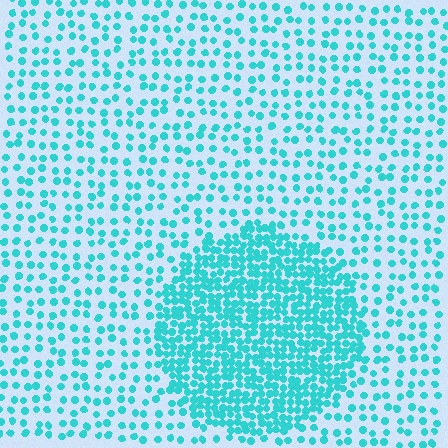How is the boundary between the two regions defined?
The boundary is defined by a change in element density (approximately 2.6x ratio). All elements are the same color, size, and shape.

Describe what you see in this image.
The image contains small cyan elements arranged at two different densities. A circle-shaped region is visible where the elements are more densely packed than the surrounding area.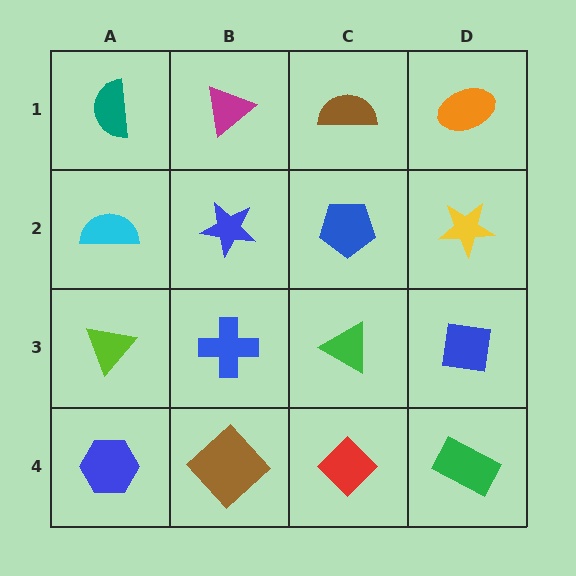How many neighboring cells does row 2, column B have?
4.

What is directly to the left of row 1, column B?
A teal semicircle.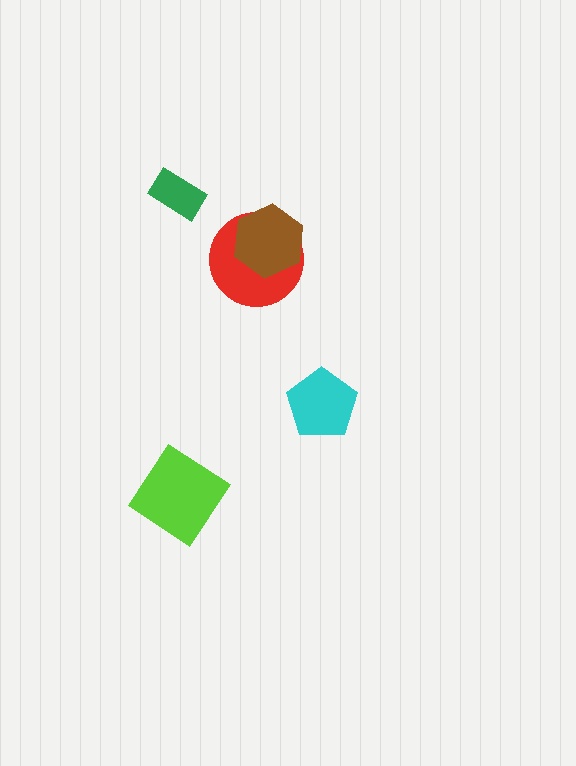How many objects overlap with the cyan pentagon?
0 objects overlap with the cyan pentagon.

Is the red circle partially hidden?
Yes, it is partially covered by another shape.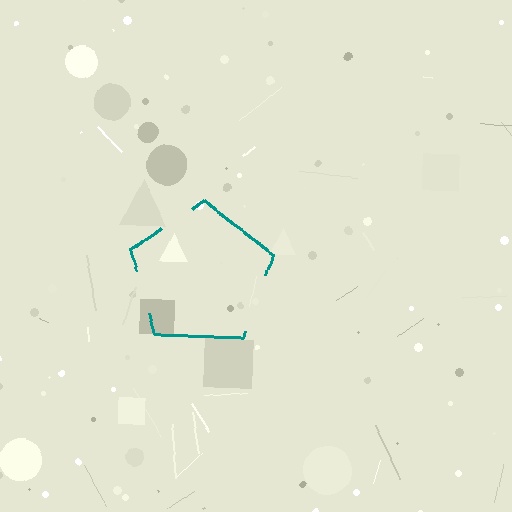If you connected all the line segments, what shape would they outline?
They would outline a pentagon.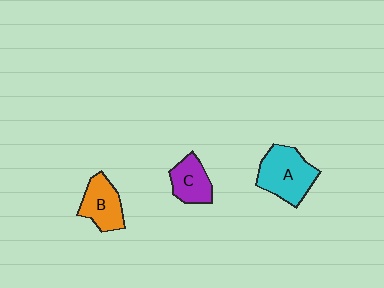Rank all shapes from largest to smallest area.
From largest to smallest: A (cyan), B (orange), C (purple).